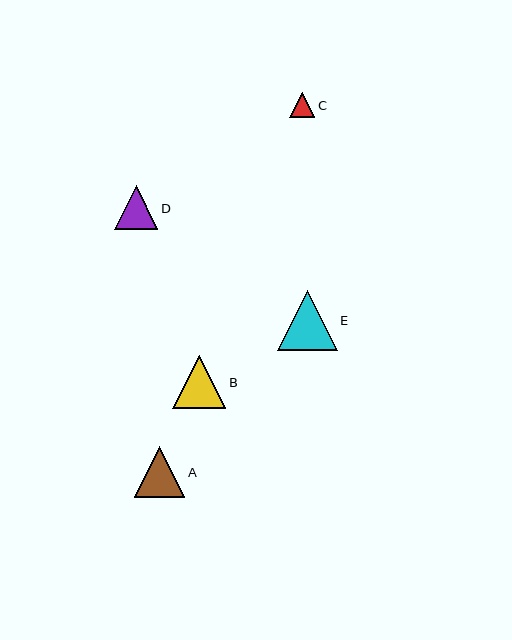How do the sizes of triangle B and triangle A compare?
Triangle B and triangle A are approximately the same size.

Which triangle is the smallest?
Triangle C is the smallest with a size of approximately 26 pixels.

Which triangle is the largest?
Triangle E is the largest with a size of approximately 60 pixels.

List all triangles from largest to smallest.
From largest to smallest: E, B, A, D, C.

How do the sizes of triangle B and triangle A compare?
Triangle B and triangle A are approximately the same size.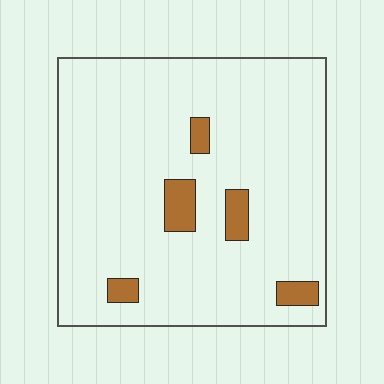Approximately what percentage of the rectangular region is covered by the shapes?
Approximately 10%.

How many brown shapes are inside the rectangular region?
5.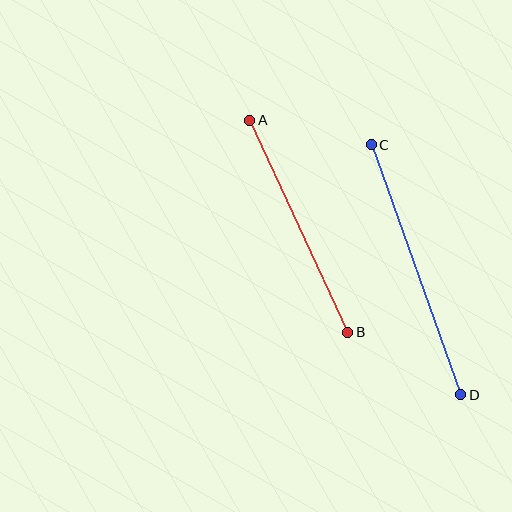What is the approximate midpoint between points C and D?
The midpoint is at approximately (416, 270) pixels.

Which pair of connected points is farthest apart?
Points C and D are farthest apart.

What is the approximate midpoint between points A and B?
The midpoint is at approximately (299, 226) pixels.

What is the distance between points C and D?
The distance is approximately 266 pixels.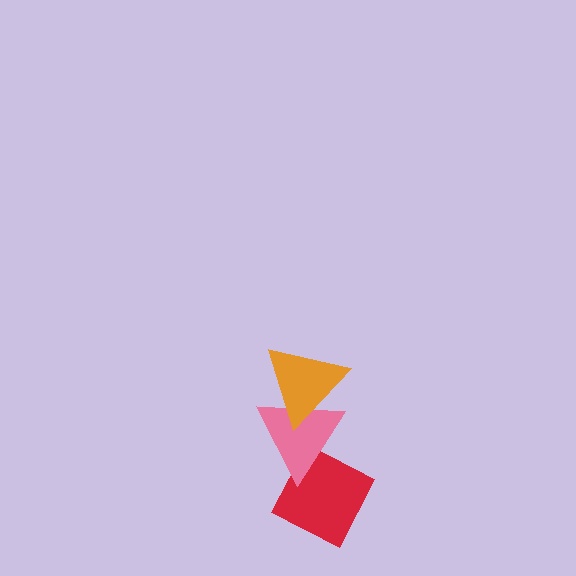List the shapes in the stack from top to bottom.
From top to bottom: the orange triangle, the pink triangle, the red diamond.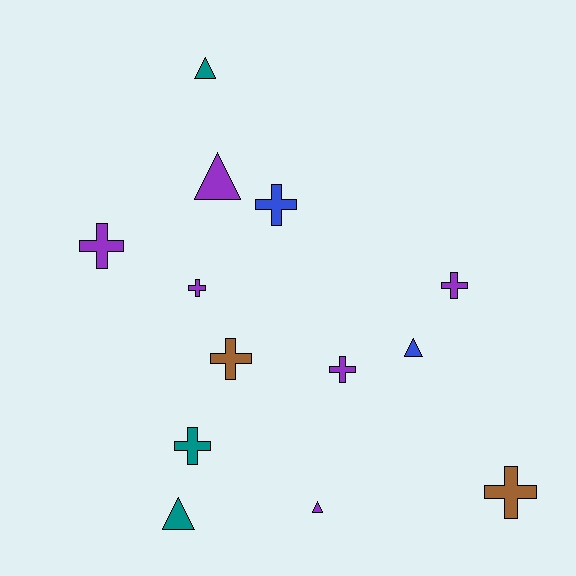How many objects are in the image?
There are 13 objects.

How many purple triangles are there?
There are 2 purple triangles.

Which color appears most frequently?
Purple, with 6 objects.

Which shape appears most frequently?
Cross, with 8 objects.